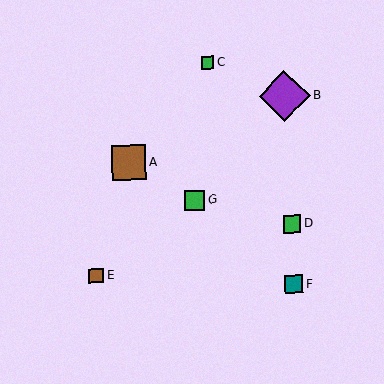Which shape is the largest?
The purple diamond (labeled B) is the largest.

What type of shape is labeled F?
Shape F is a teal square.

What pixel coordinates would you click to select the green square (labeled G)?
Click at (195, 200) to select the green square G.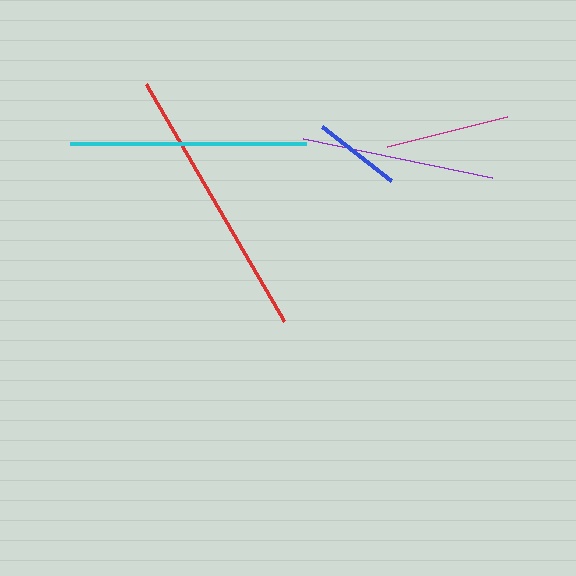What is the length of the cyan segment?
The cyan segment is approximately 236 pixels long.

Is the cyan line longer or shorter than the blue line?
The cyan line is longer than the blue line.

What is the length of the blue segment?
The blue segment is approximately 88 pixels long.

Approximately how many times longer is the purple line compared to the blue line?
The purple line is approximately 2.2 times the length of the blue line.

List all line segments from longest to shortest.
From longest to shortest: red, cyan, purple, magenta, blue.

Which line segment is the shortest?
The blue line is the shortest at approximately 88 pixels.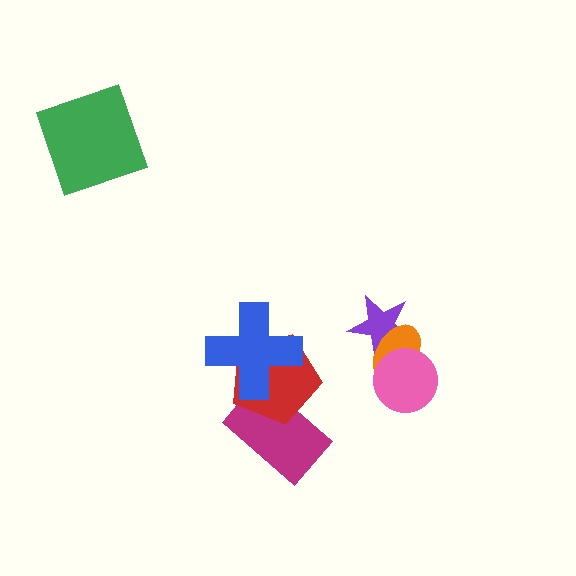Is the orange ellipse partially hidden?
Yes, it is partially covered by another shape.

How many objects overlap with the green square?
0 objects overlap with the green square.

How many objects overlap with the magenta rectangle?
2 objects overlap with the magenta rectangle.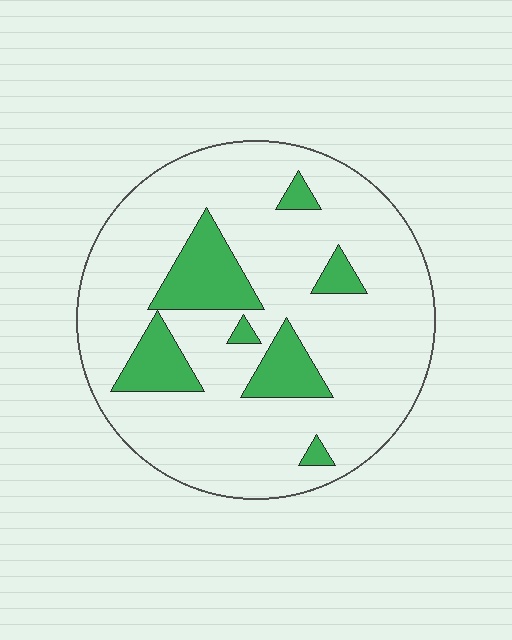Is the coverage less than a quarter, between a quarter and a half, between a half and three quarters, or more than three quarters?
Less than a quarter.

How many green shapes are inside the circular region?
7.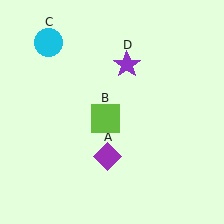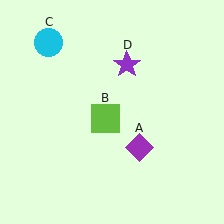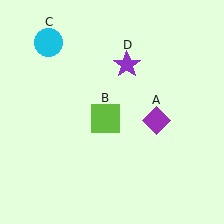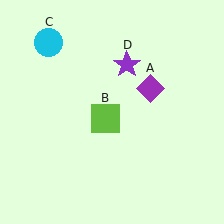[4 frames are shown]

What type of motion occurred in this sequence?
The purple diamond (object A) rotated counterclockwise around the center of the scene.